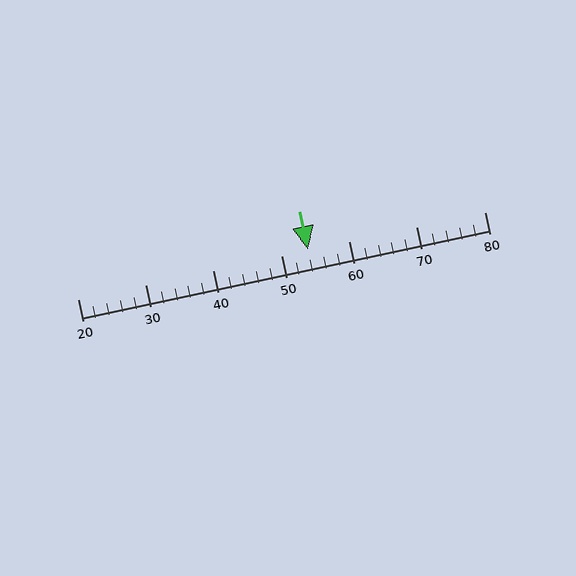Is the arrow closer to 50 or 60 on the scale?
The arrow is closer to 50.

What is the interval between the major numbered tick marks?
The major tick marks are spaced 10 units apart.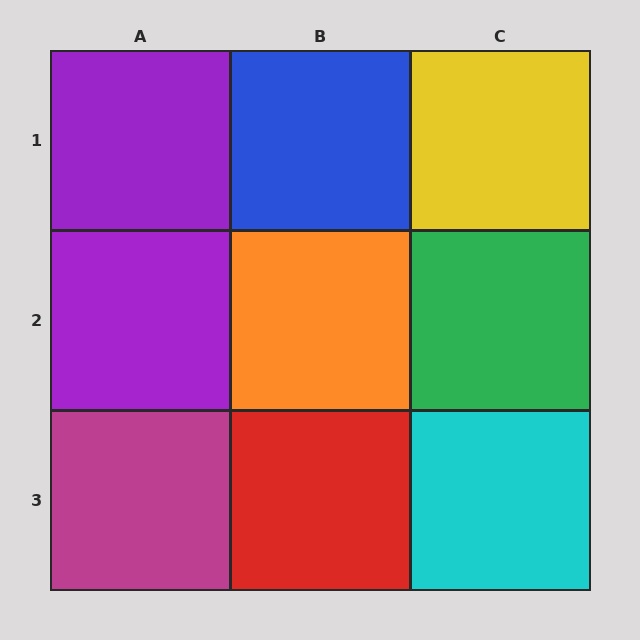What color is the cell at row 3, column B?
Red.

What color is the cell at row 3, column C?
Cyan.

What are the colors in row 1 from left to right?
Purple, blue, yellow.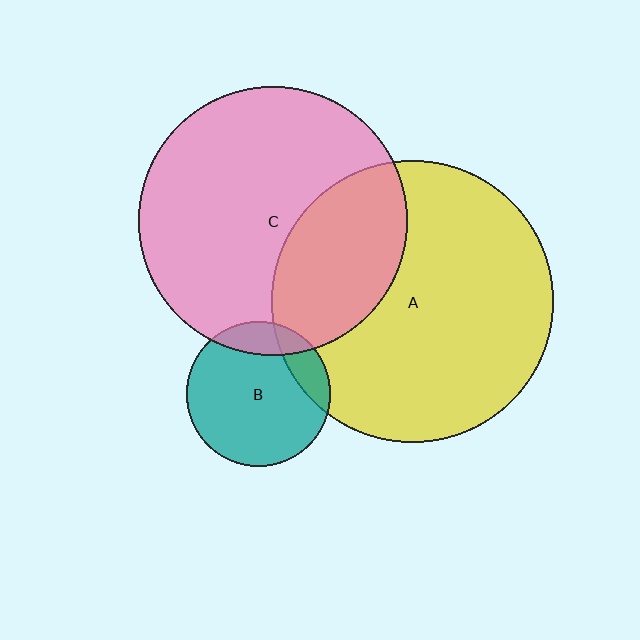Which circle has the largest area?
Circle A (yellow).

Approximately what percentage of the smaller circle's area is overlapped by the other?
Approximately 30%.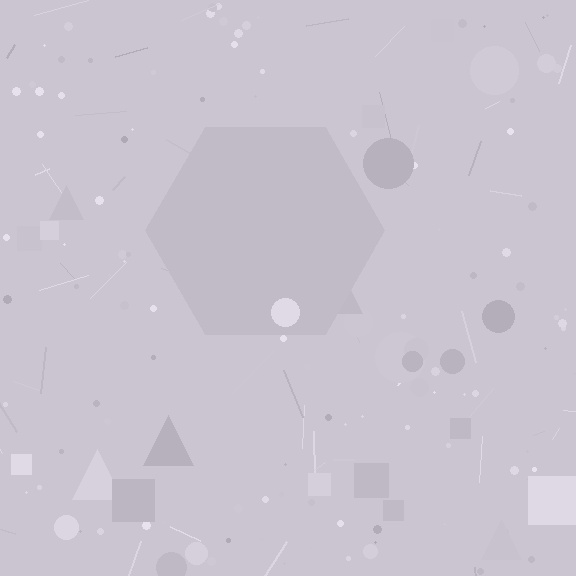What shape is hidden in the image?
A hexagon is hidden in the image.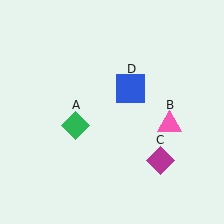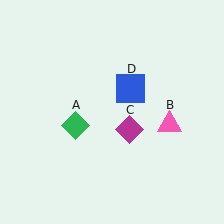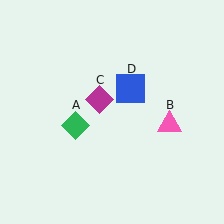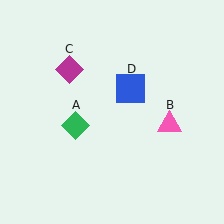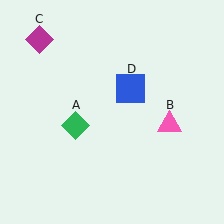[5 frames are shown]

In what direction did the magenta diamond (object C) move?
The magenta diamond (object C) moved up and to the left.